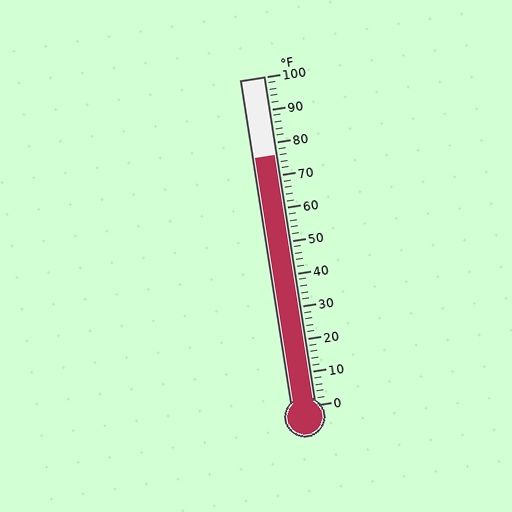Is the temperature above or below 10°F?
The temperature is above 10°F.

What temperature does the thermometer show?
The thermometer shows approximately 76°F.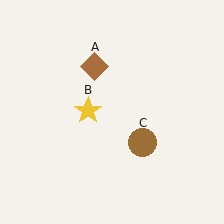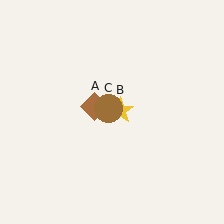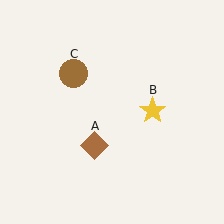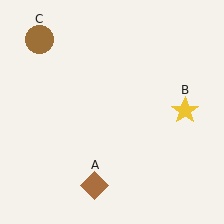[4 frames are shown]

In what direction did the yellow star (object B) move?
The yellow star (object B) moved right.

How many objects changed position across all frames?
3 objects changed position: brown diamond (object A), yellow star (object B), brown circle (object C).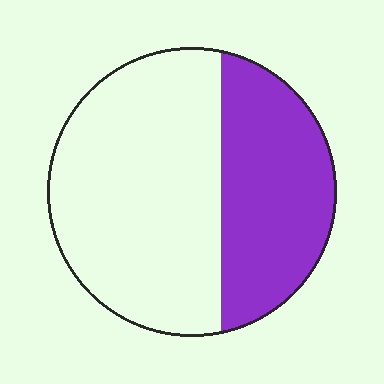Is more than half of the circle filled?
No.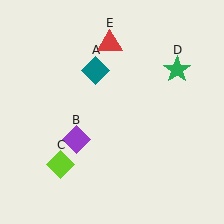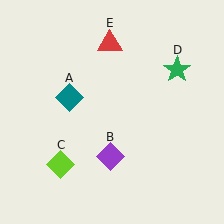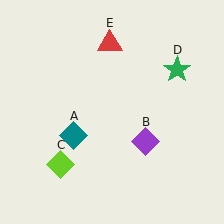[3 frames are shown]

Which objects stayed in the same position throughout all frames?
Lime diamond (object C) and green star (object D) and red triangle (object E) remained stationary.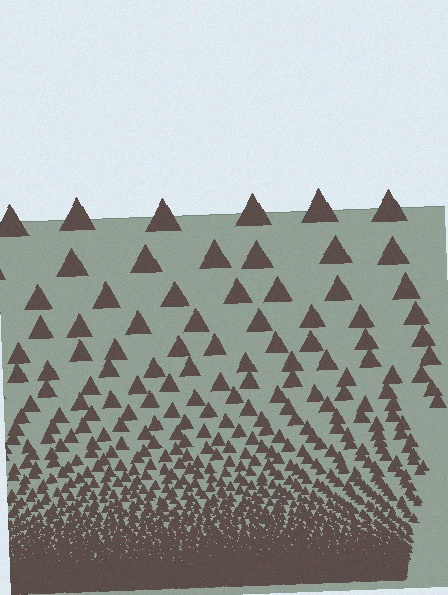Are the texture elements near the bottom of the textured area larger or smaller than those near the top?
Smaller. The gradient is inverted — elements near the bottom are smaller and denser.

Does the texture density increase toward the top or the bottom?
Density increases toward the bottom.